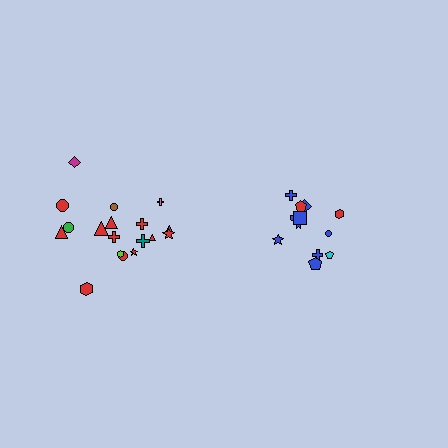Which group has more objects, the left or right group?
The left group.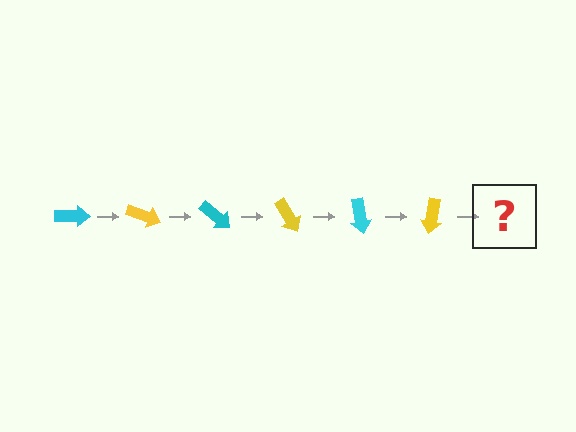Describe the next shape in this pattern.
It should be a cyan arrow, rotated 120 degrees from the start.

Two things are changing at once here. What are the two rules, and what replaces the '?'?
The two rules are that it rotates 20 degrees each step and the color cycles through cyan and yellow. The '?' should be a cyan arrow, rotated 120 degrees from the start.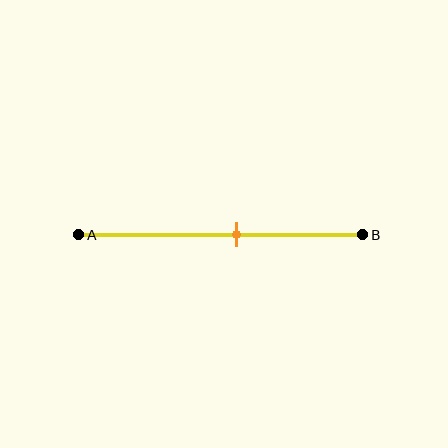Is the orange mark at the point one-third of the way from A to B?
No, the mark is at about 55% from A, not at the 33% one-third point.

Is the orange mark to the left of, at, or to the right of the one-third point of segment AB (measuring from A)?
The orange mark is to the right of the one-third point of segment AB.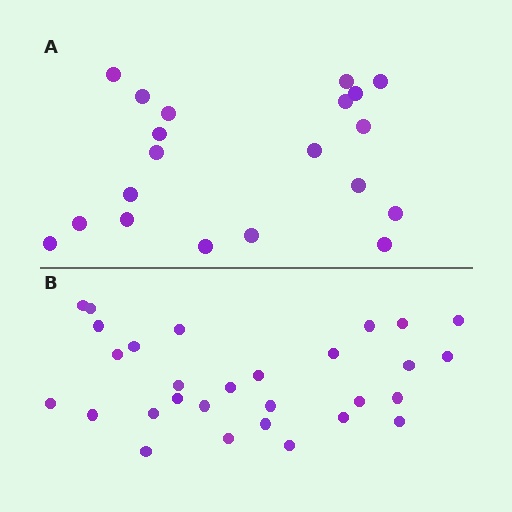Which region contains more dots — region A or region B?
Region B (the bottom region) has more dots.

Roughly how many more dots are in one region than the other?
Region B has roughly 8 or so more dots than region A.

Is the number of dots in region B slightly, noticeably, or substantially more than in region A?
Region B has substantially more. The ratio is roughly 1.4 to 1.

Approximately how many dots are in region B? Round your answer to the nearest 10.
About 30 dots. (The exact count is 29, which rounds to 30.)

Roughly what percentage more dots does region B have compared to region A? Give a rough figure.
About 45% more.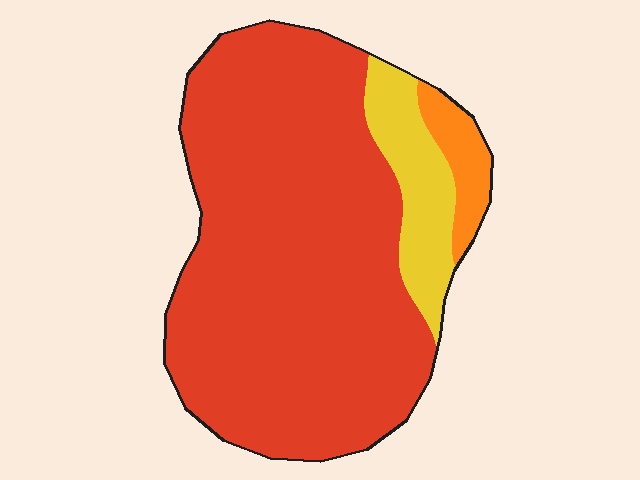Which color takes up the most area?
Red, at roughly 80%.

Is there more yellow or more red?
Red.